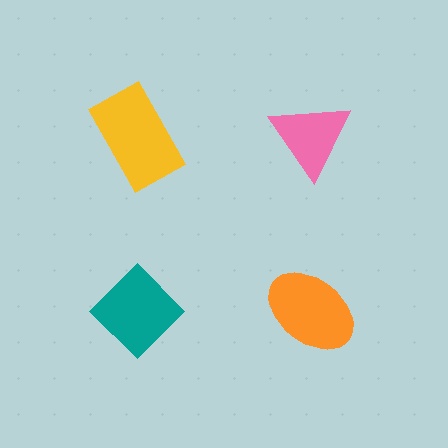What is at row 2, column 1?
A teal diamond.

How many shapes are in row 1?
2 shapes.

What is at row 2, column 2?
An orange ellipse.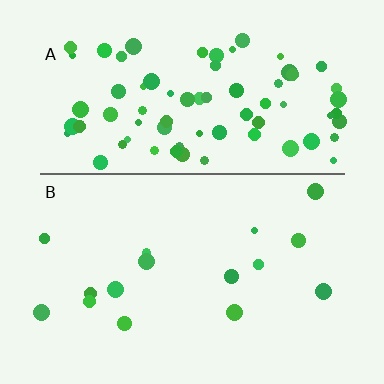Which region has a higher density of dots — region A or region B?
A (the top).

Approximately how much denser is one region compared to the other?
Approximately 4.9× — region A over region B.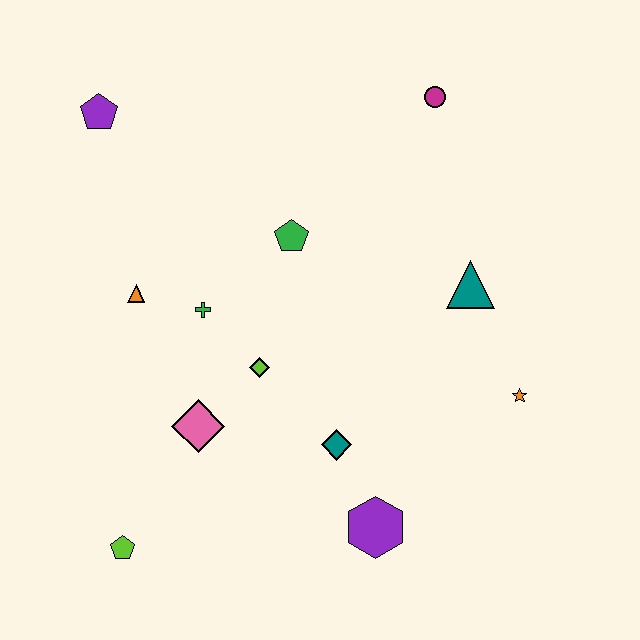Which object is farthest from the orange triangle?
The orange star is farthest from the orange triangle.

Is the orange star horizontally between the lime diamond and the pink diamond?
No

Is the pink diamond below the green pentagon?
Yes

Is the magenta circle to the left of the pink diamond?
No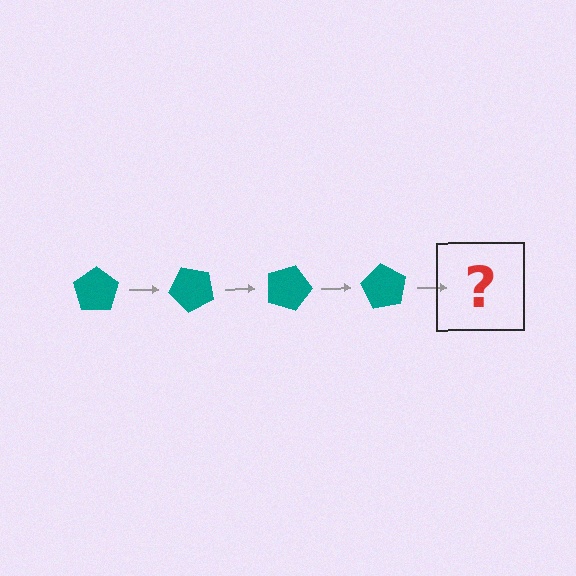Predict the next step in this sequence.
The next step is a teal pentagon rotated 180 degrees.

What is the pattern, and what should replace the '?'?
The pattern is that the pentagon rotates 45 degrees each step. The '?' should be a teal pentagon rotated 180 degrees.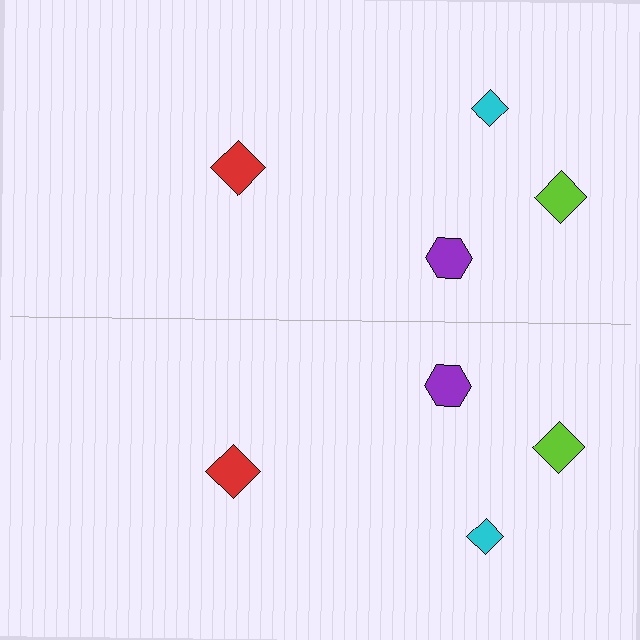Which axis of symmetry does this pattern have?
The pattern has a horizontal axis of symmetry running through the center of the image.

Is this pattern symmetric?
Yes, this pattern has bilateral (reflection) symmetry.